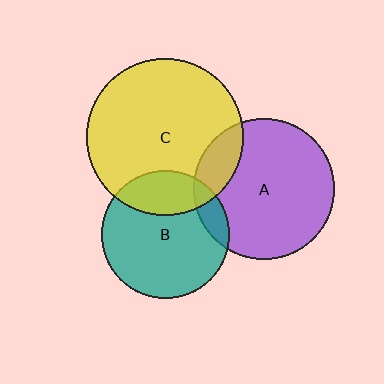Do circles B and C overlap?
Yes.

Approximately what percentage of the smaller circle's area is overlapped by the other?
Approximately 25%.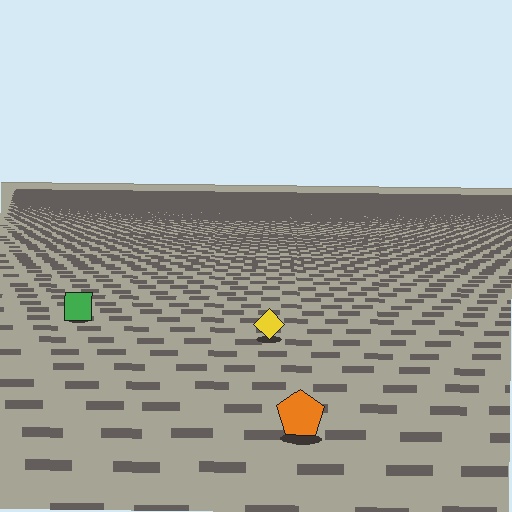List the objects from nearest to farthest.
From nearest to farthest: the orange pentagon, the yellow diamond, the green square.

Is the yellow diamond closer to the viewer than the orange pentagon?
No. The orange pentagon is closer — you can tell from the texture gradient: the ground texture is coarser near it.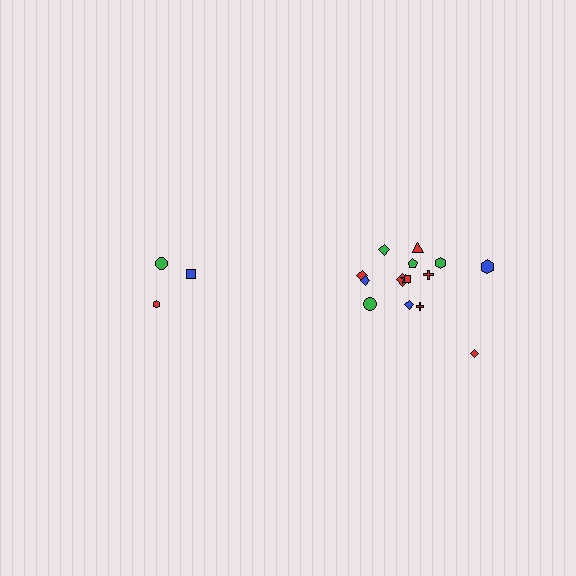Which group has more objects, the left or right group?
The right group.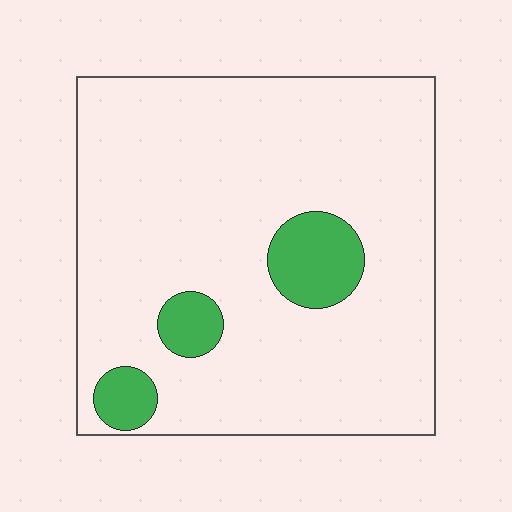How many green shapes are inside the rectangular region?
3.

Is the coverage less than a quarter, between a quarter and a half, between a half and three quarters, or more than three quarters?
Less than a quarter.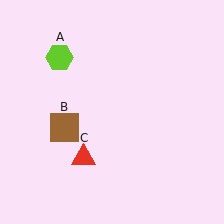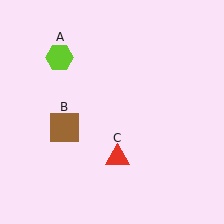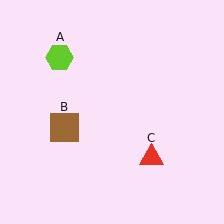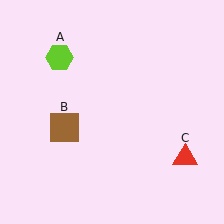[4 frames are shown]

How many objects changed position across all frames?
1 object changed position: red triangle (object C).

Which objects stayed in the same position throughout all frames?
Lime hexagon (object A) and brown square (object B) remained stationary.